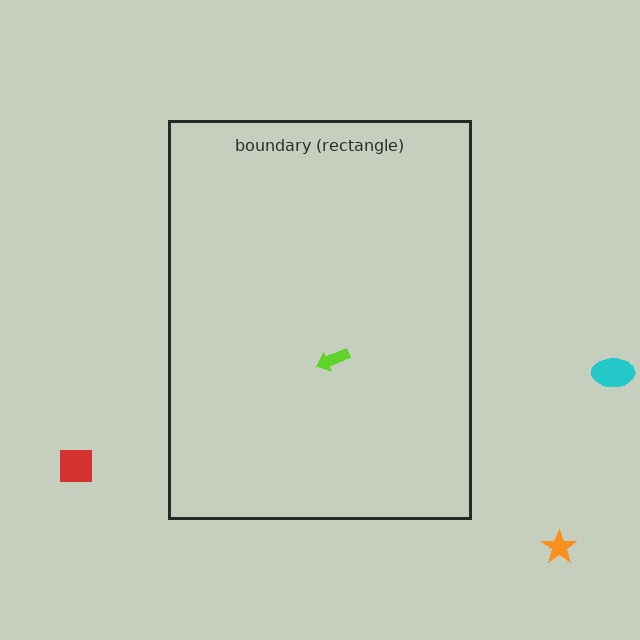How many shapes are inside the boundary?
1 inside, 3 outside.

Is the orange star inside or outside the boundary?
Outside.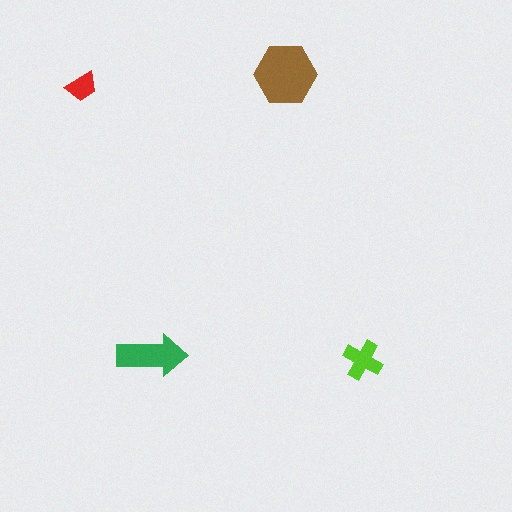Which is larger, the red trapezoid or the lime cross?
The lime cross.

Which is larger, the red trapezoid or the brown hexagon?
The brown hexagon.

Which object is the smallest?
The red trapezoid.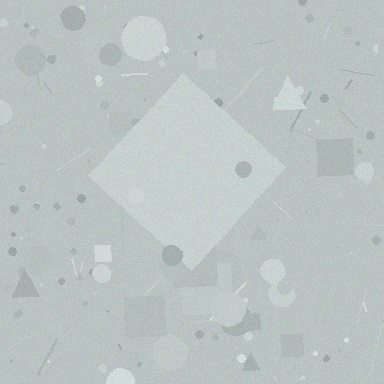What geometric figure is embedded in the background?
A diamond is embedded in the background.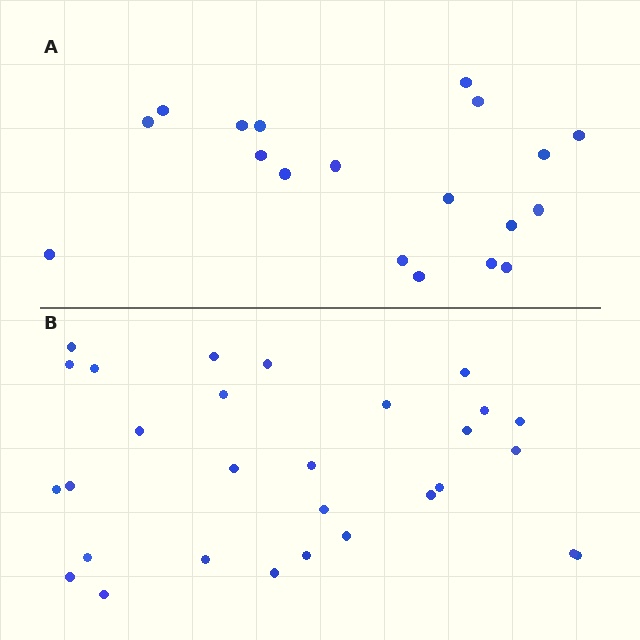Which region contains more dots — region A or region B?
Region B (the bottom region) has more dots.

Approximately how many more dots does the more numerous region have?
Region B has roughly 10 or so more dots than region A.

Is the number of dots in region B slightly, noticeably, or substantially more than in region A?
Region B has substantially more. The ratio is roughly 1.5 to 1.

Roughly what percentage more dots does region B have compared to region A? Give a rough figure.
About 55% more.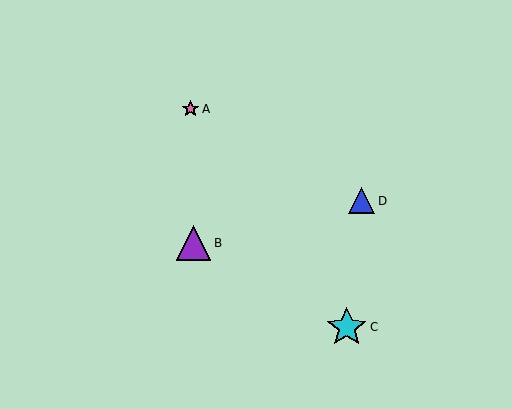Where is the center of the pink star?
The center of the pink star is at (191, 109).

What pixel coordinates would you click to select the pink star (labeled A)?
Click at (191, 109) to select the pink star A.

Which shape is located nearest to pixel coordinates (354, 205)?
The blue triangle (labeled D) at (362, 201) is nearest to that location.